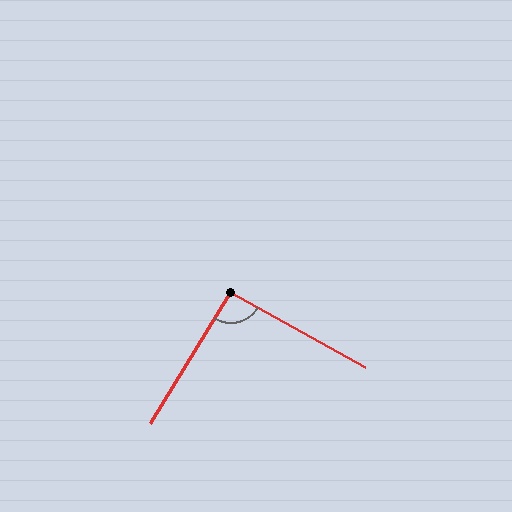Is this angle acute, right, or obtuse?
It is approximately a right angle.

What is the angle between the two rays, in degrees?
Approximately 92 degrees.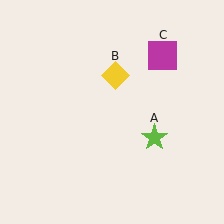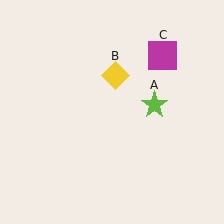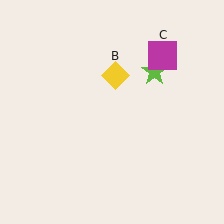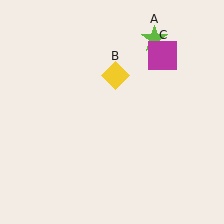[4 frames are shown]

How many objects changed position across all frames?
1 object changed position: lime star (object A).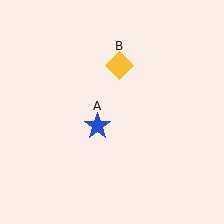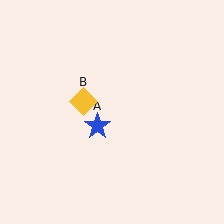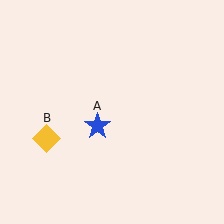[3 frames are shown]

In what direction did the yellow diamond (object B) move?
The yellow diamond (object B) moved down and to the left.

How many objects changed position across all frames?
1 object changed position: yellow diamond (object B).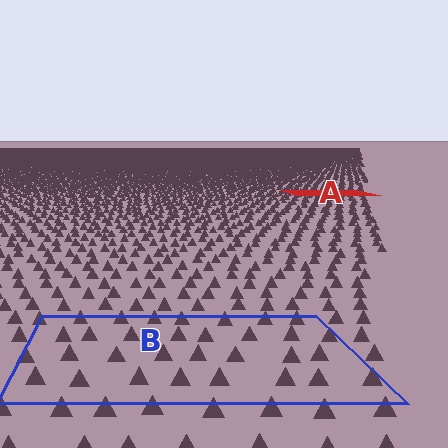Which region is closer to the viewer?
Region B is closer. The texture elements there are larger and more spread out.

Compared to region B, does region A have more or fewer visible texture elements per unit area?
Region A has more texture elements per unit area — they are packed more densely because it is farther away.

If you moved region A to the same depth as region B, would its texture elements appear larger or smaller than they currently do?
They would appear larger. At a closer depth, the same texture elements are projected at a bigger on-screen size.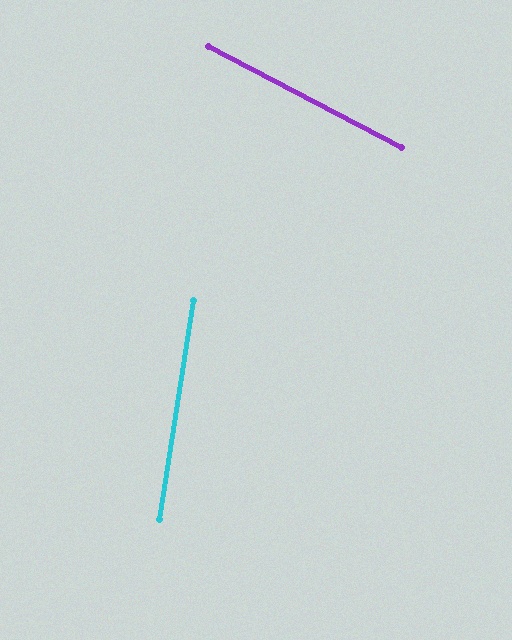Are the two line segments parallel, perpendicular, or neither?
Neither parallel nor perpendicular — they differ by about 71°.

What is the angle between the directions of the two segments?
Approximately 71 degrees.